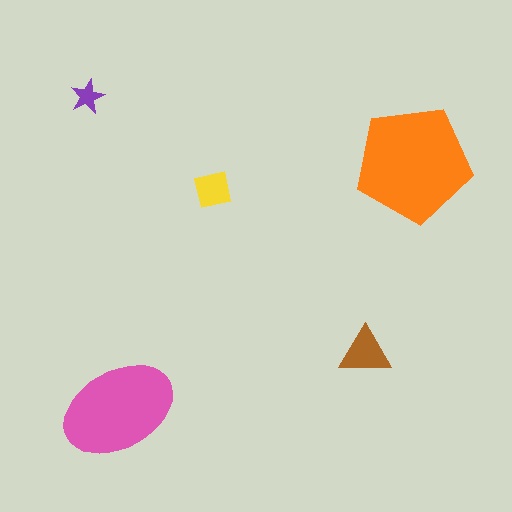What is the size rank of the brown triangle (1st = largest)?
3rd.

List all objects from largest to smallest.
The orange pentagon, the pink ellipse, the brown triangle, the yellow square, the purple star.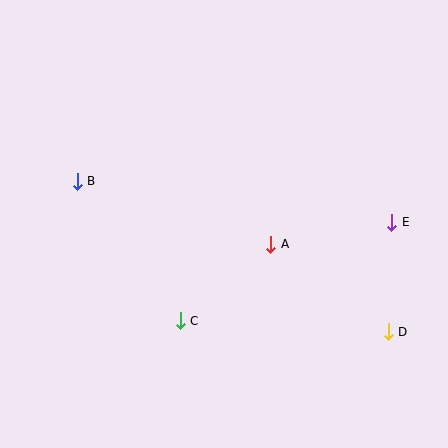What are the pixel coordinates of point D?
Point D is at (388, 332).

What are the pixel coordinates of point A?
Point A is at (271, 244).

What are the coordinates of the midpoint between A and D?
The midpoint between A and D is at (329, 288).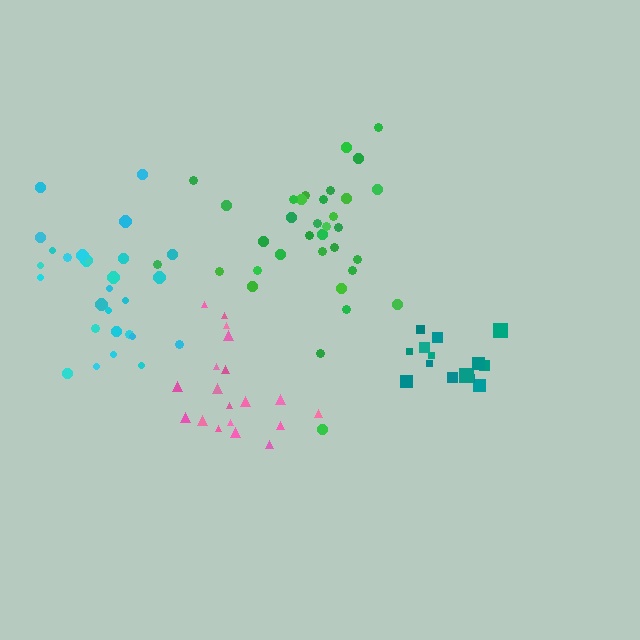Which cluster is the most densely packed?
Teal.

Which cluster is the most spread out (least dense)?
Green.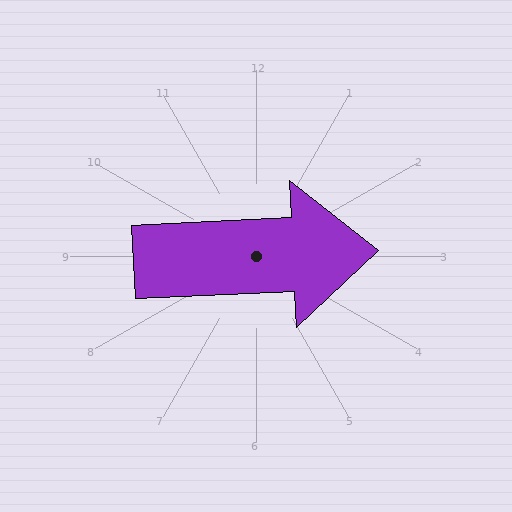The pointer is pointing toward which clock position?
Roughly 3 o'clock.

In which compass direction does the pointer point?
East.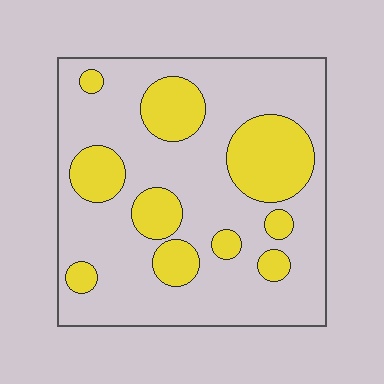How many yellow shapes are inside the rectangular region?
10.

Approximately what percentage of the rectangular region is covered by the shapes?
Approximately 25%.